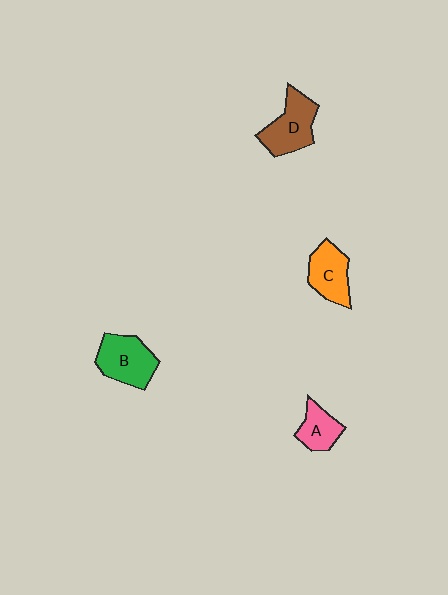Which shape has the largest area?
Shape D (brown).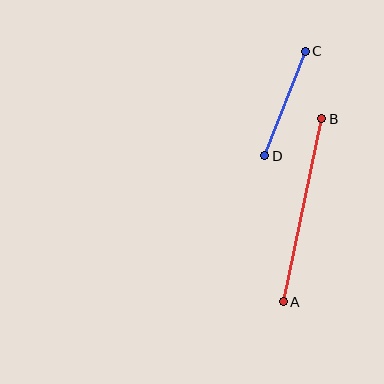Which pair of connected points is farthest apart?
Points A and B are farthest apart.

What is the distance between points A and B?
The distance is approximately 187 pixels.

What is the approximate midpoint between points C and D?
The midpoint is at approximately (285, 103) pixels.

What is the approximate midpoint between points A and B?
The midpoint is at approximately (302, 210) pixels.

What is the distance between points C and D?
The distance is approximately 112 pixels.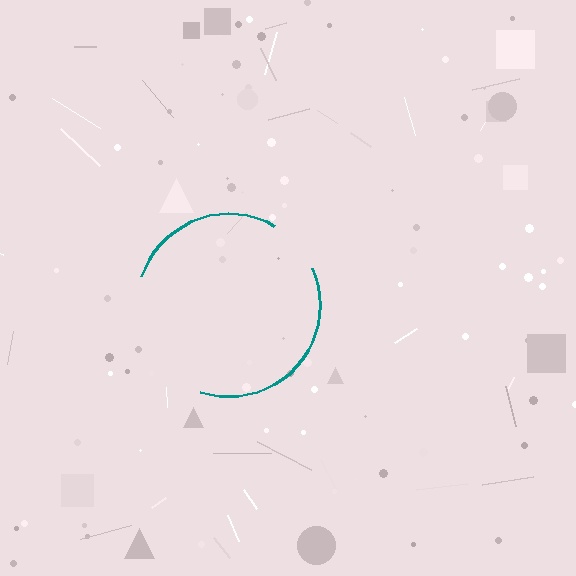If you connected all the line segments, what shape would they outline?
They would outline a circle.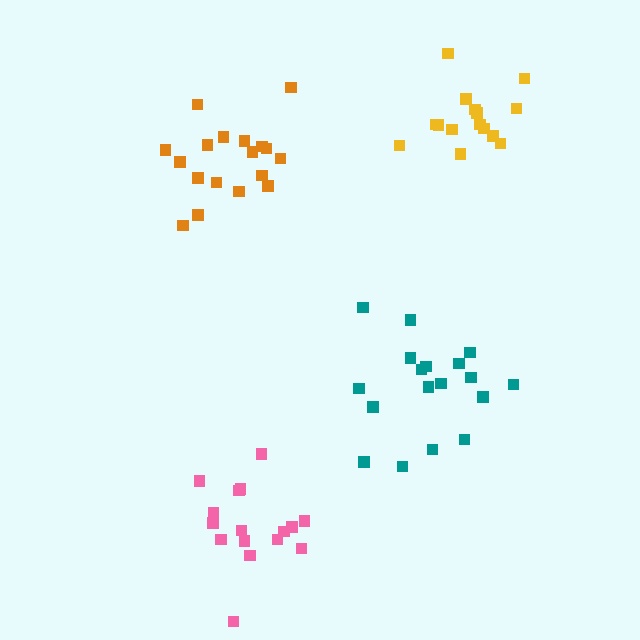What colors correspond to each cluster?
The clusters are colored: pink, yellow, orange, teal.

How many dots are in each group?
Group 1: 16 dots, Group 2: 15 dots, Group 3: 18 dots, Group 4: 18 dots (67 total).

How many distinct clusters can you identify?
There are 4 distinct clusters.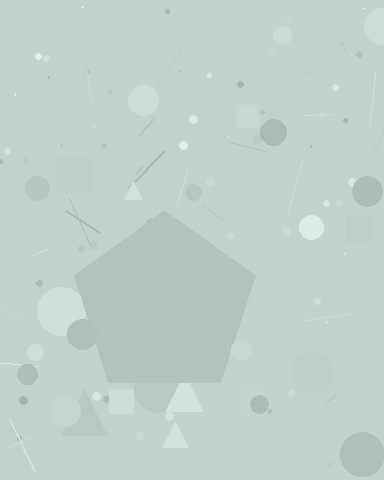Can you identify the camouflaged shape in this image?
The camouflaged shape is a pentagon.